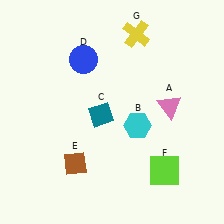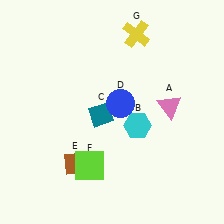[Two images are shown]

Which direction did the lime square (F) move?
The lime square (F) moved left.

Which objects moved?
The objects that moved are: the blue circle (D), the lime square (F).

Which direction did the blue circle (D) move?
The blue circle (D) moved down.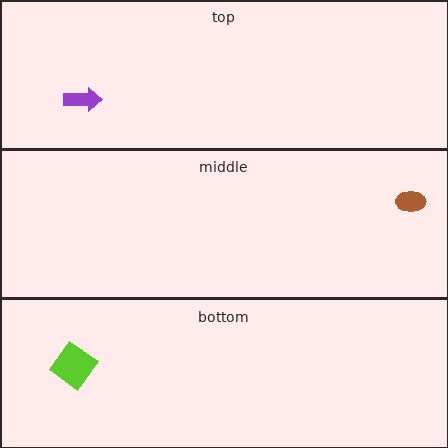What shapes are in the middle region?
The brown ellipse.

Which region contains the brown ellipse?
The middle region.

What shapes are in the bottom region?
The lime diamond.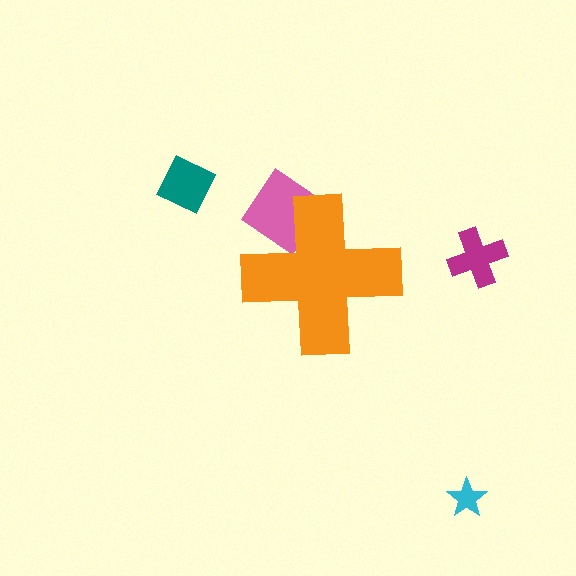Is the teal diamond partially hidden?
No, the teal diamond is fully visible.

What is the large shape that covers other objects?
An orange cross.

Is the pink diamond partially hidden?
Yes, the pink diamond is partially hidden behind the orange cross.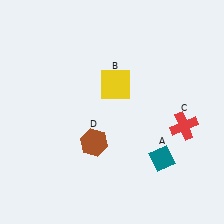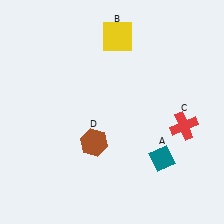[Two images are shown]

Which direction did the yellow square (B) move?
The yellow square (B) moved up.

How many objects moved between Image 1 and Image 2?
1 object moved between the two images.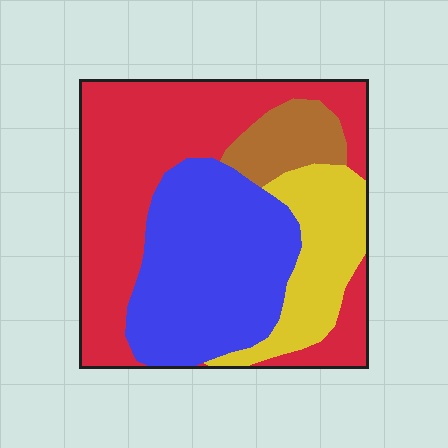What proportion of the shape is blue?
Blue takes up about one third (1/3) of the shape.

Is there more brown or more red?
Red.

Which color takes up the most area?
Red, at roughly 45%.